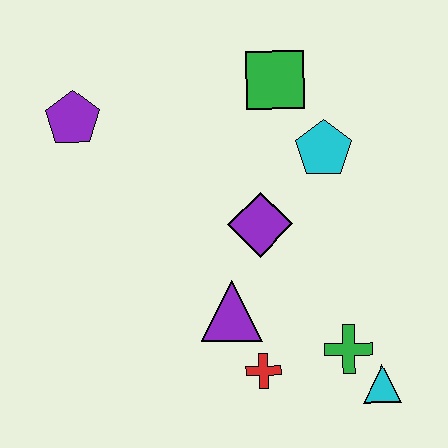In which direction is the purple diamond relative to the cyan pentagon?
The purple diamond is below the cyan pentagon.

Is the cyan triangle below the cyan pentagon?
Yes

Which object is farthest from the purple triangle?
The purple pentagon is farthest from the purple triangle.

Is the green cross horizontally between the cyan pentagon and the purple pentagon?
No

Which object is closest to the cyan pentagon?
The green square is closest to the cyan pentagon.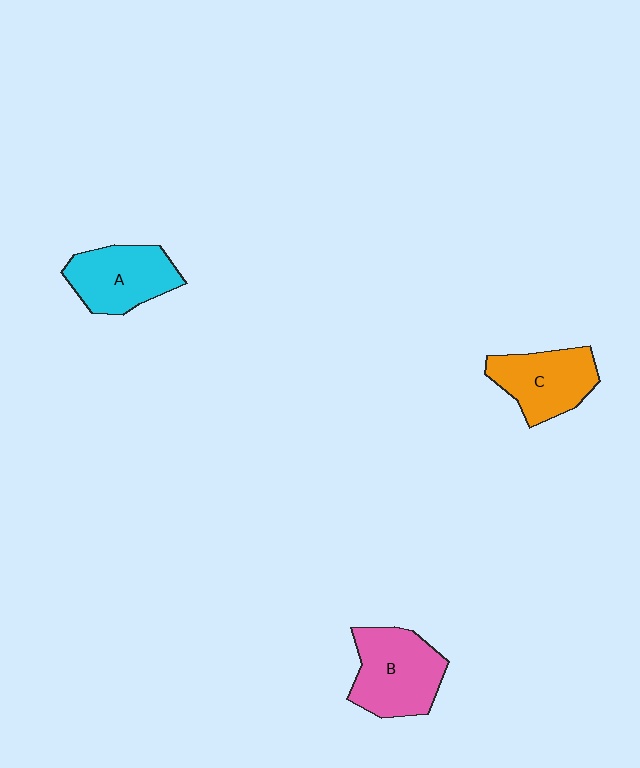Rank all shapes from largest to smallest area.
From largest to smallest: B (pink), A (cyan), C (orange).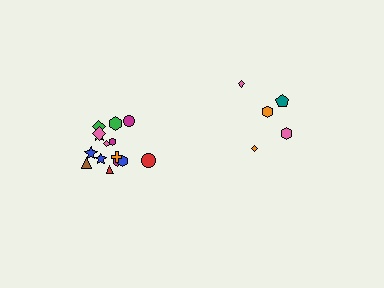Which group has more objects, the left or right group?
The left group.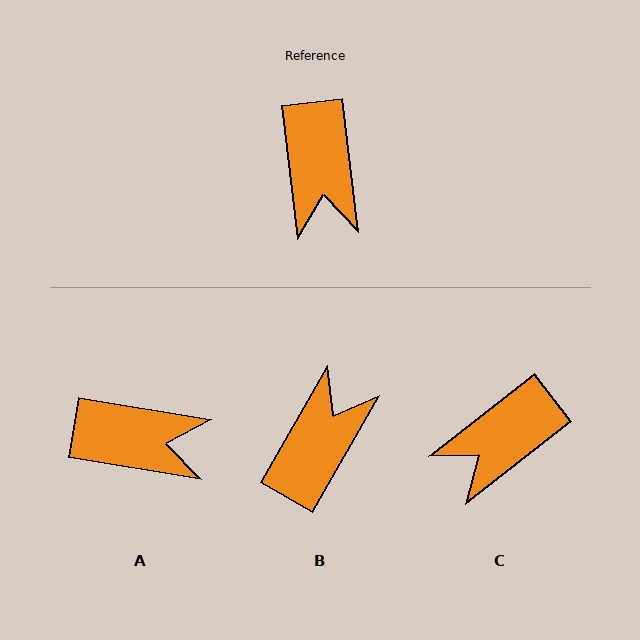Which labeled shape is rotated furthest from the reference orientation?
B, about 143 degrees away.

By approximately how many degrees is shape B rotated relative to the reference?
Approximately 143 degrees counter-clockwise.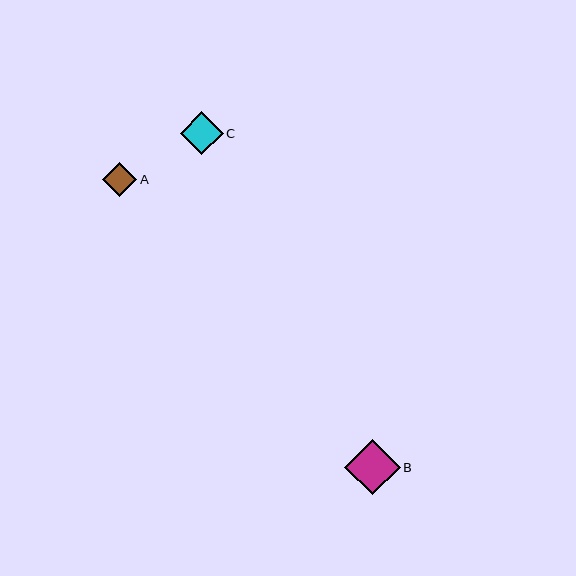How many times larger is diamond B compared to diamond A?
Diamond B is approximately 1.6 times the size of diamond A.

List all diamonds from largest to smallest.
From largest to smallest: B, C, A.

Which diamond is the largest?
Diamond B is the largest with a size of approximately 55 pixels.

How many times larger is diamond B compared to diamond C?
Diamond B is approximately 1.3 times the size of diamond C.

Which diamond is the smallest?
Diamond A is the smallest with a size of approximately 35 pixels.